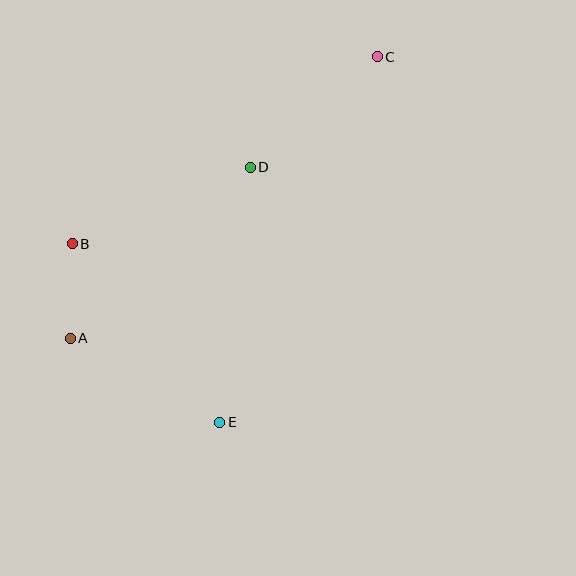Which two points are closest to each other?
Points A and B are closest to each other.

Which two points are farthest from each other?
Points A and C are farthest from each other.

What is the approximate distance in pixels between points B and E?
The distance between B and E is approximately 232 pixels.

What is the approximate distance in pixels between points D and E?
The distance between D and E is approximately 257 pixels.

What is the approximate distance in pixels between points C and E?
The distance between C and E is approximately 398 pixels.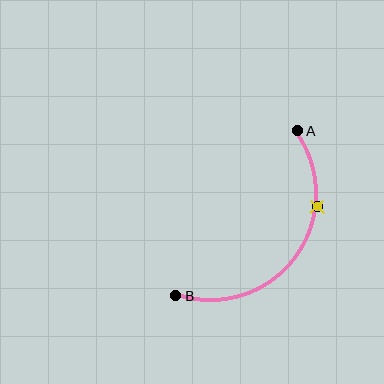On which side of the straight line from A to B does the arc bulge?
The arc bulges below and to the right of the straight line connecting A and B.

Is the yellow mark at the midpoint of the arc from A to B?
No. The yellow mark lies on the arc but is closer to endpoint A. The arc midpoint would be at the point on the curve equidistant along the arc from both A and B.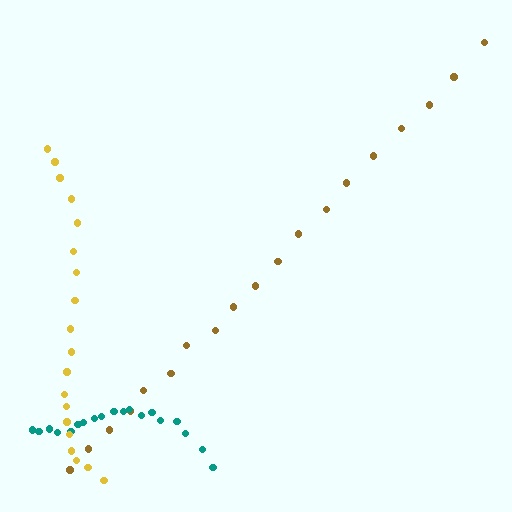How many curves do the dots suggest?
There are 3 distinct paths.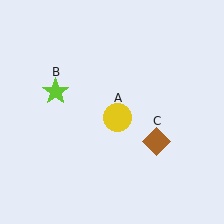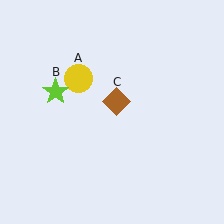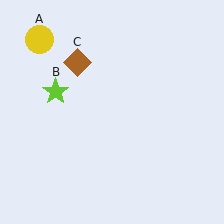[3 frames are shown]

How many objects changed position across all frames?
2 objects changed position: yellow circle (object A), brown diamond (object C).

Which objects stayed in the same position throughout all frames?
Lime star (object B) remained stationary.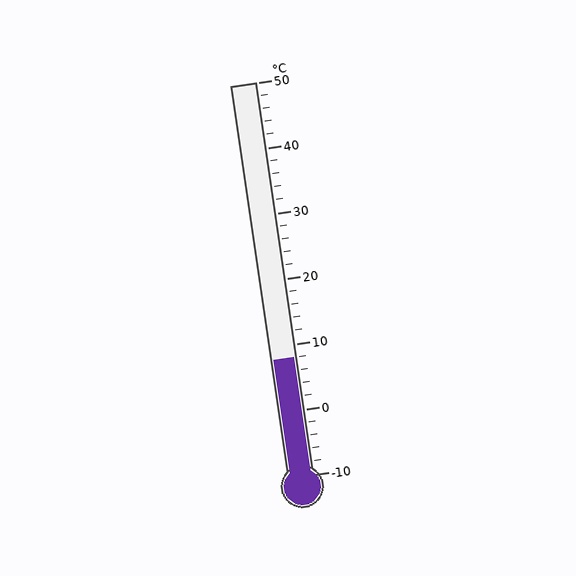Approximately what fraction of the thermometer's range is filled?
The thermometer is filled to approximately 30% of its range.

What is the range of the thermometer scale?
The thermometer scale ranges from -10°C to 50°C.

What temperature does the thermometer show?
The thermometer shows approximately 8°C.